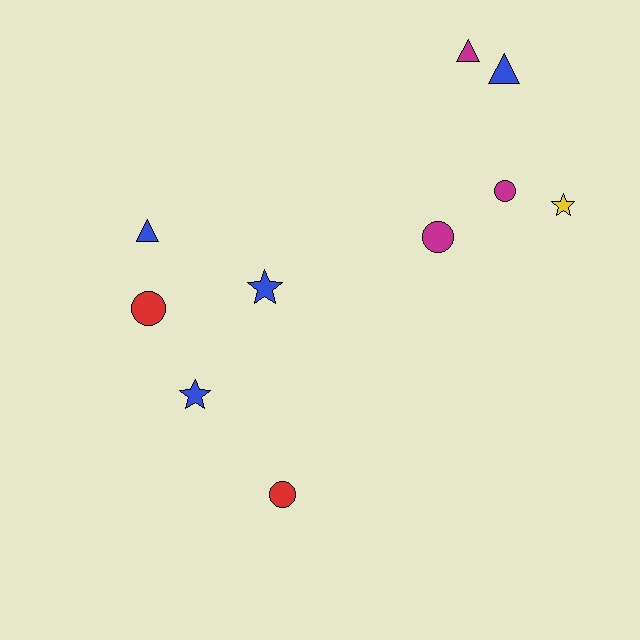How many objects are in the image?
There are 10 objects.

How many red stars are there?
There are no red stars.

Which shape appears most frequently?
Circle, with 4 objects.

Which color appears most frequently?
Blue, with 4 objects.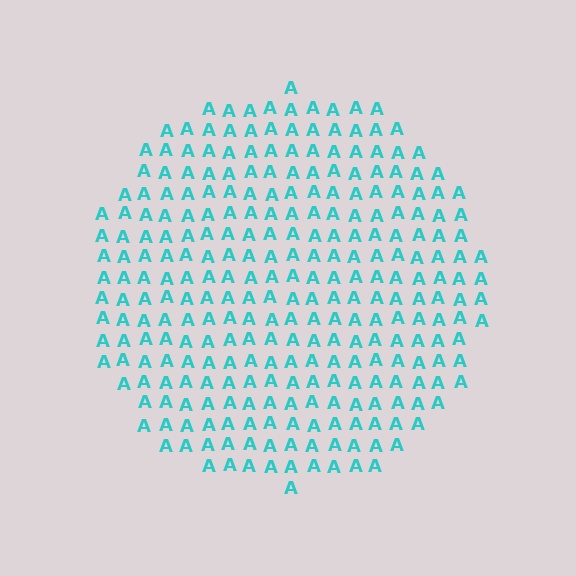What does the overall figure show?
The overall figure shows a circle.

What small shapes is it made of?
It is made of small letter A's.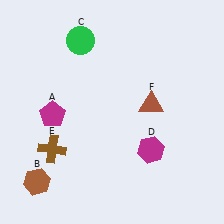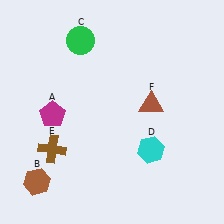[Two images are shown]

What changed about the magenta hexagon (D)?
In Image 1, D is magenta. In Image 2, it changed to cyan.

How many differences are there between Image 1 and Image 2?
There is 1 difference between the two images.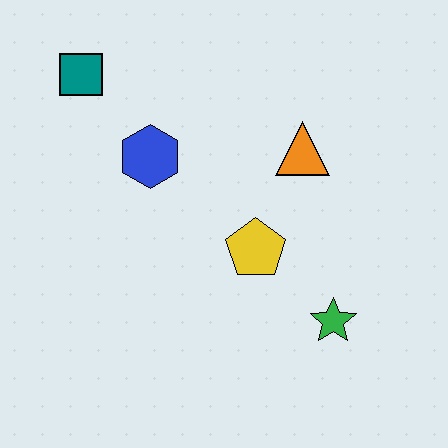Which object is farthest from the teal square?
The green star is farthest from the teal square.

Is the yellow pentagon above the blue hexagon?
No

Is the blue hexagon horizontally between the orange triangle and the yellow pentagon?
No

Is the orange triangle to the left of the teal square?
No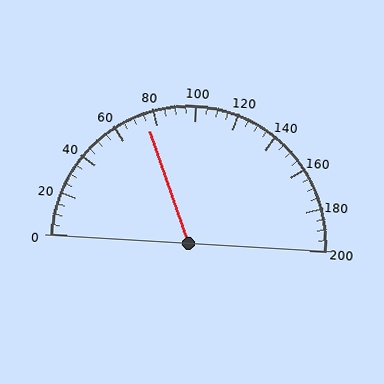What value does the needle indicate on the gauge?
The needle indicates approximately 75.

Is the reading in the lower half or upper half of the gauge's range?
The reading is in the lower half of the range (0 to 200).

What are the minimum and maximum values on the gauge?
The gauge ranges from 0 to 200.